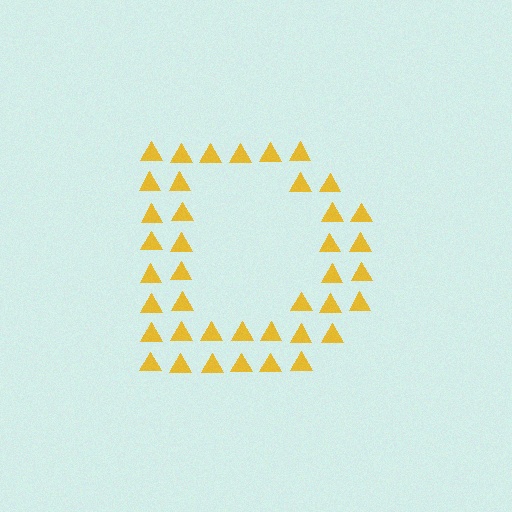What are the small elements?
The small elements are triangles.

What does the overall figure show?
The overall figure shows the letter D.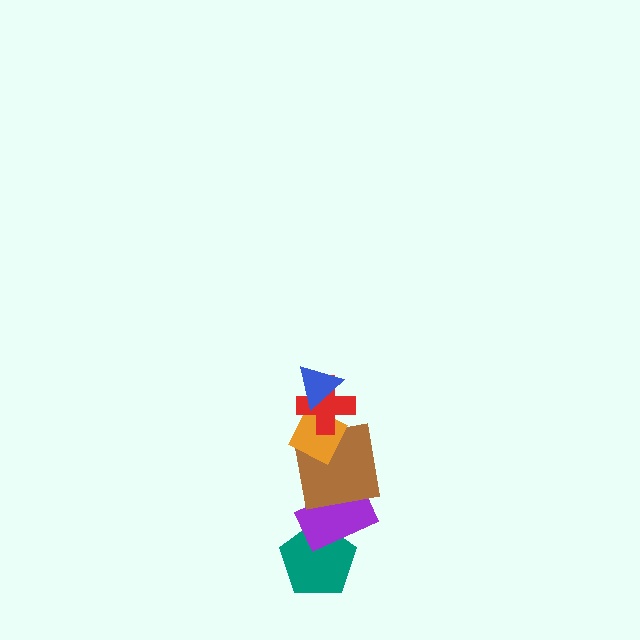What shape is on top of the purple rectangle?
The brown square is on top of the purple rectangle.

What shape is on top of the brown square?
The orange diamond is on top of the brown square.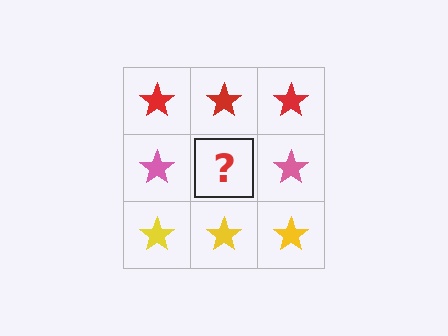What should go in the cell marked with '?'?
The missing cell should contain a pink star.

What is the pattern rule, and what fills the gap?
The rule is that each row has a consistent color. The gap should be filled with a pink star.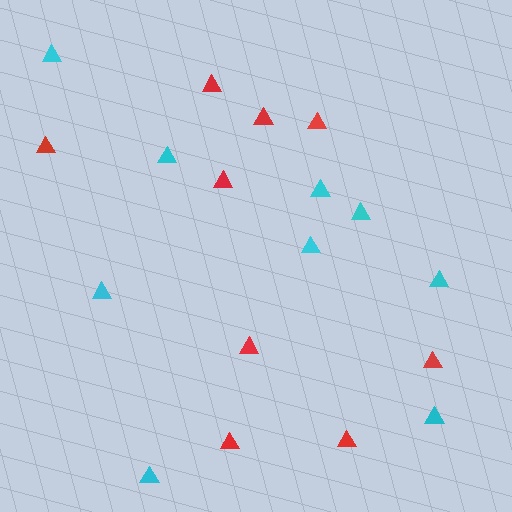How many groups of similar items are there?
There are 2 groups: one group of red triangles (9) and one group of cyan triangles (9).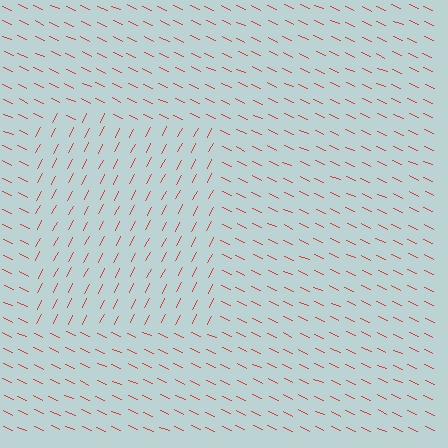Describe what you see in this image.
The image is filled with small red line segments. A rectangle region in the image has lines oriented differently from the surrounding lines, creating a visible texture boundary.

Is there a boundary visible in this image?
Yes, there is a texture boundary formed by a change in line orientation.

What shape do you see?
I see a rectangle.